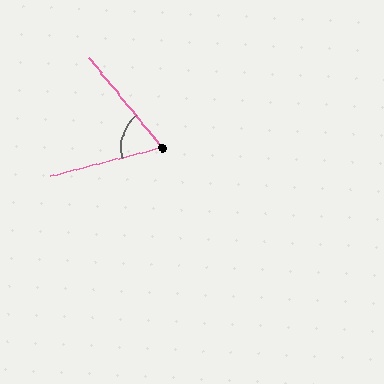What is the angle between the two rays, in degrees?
Approximately 65 degrees.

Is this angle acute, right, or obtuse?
It is acute.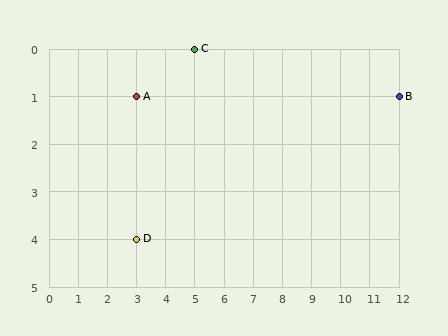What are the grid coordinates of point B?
Point B is at grid coordinates (12, 1).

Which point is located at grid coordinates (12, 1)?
Point B is at (12, 1).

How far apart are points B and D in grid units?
Points B and D are 9 columns and 3 rows apart (about 9.5 grid units diagonally).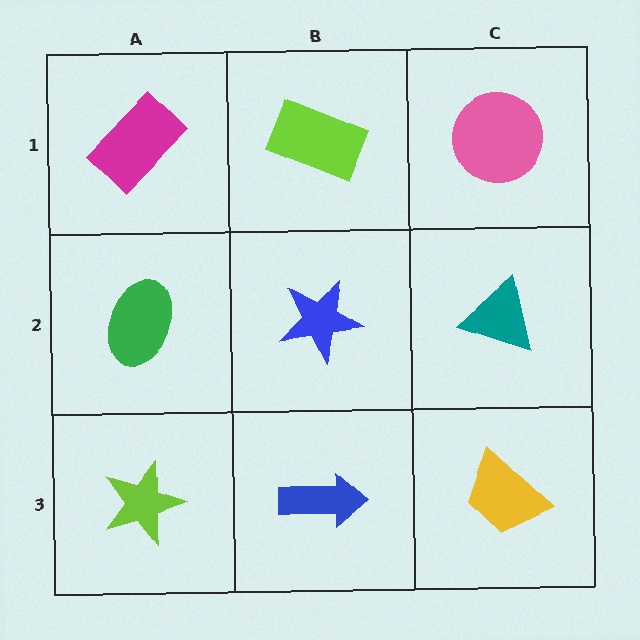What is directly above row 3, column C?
A teal triangle.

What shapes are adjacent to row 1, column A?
A green ellipse (row 2, column A), a lime rectangle (row 1, column B).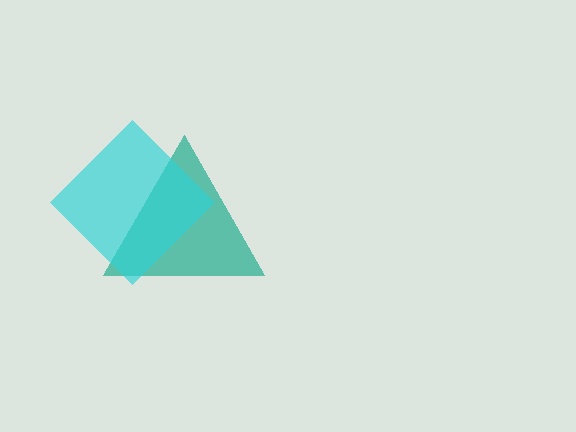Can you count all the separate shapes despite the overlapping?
Yes, there are 2 separate shapes.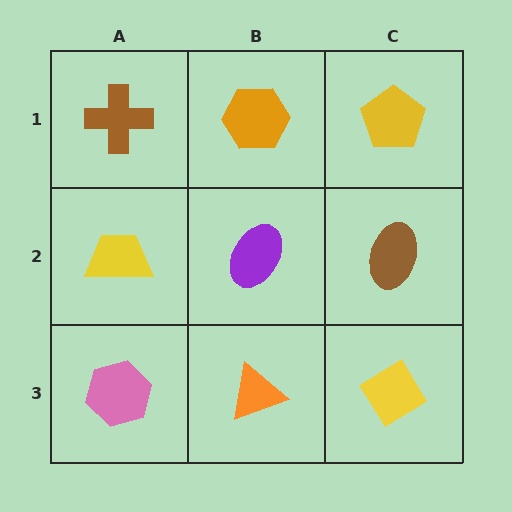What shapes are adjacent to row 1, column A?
A yellow trapezoid (row 2, column A), an orange hexagon (row 1, column B).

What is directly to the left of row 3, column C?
An orange triangle.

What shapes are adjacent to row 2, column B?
An orange hexagon (row 1, column B), an orange triangle (row 3, column B), a yellow trapezoid (row 2, column A), a brown ellipse (row 2, column C).